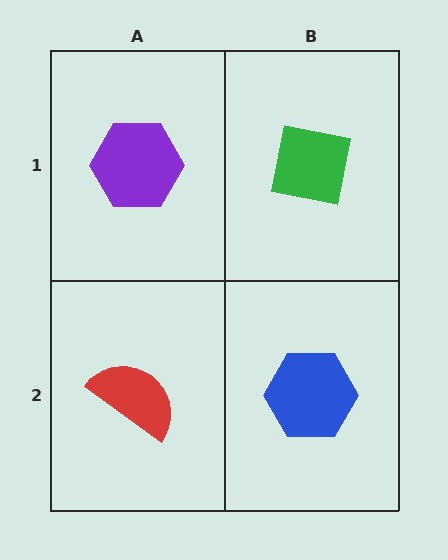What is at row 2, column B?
A blue hexagon.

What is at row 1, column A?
A purple hexagon.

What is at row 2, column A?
A red semicircle.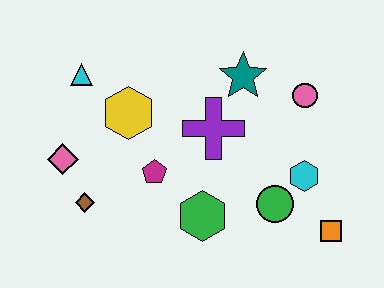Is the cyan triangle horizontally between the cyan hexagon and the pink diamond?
Yes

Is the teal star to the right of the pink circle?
No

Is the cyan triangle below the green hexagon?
No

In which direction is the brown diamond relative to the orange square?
The brown diamond is to the left of the orange square.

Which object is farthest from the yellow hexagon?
The orange square is farthest from the yellow hexagon.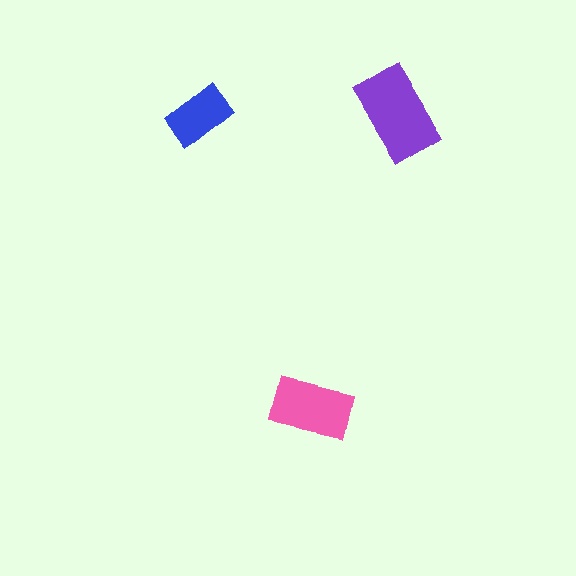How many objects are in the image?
There are 3 objects in the image.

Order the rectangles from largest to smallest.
the purple one, the pink one, the blue one.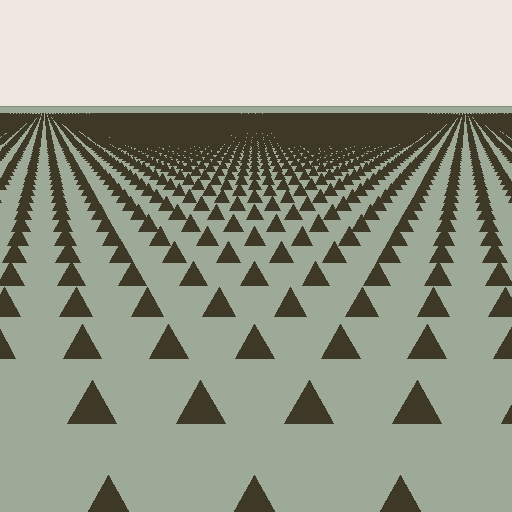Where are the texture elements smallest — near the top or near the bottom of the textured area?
Near the top.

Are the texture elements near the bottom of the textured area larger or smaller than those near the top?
Larger. Near the bottom, elements are closer to the viewer and appear at a bigger on-screen size.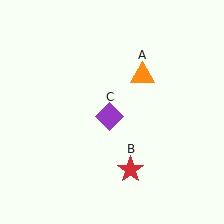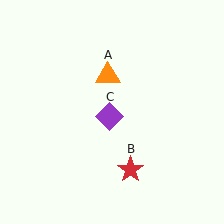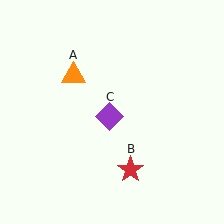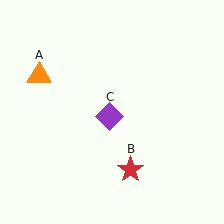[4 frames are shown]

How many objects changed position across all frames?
1 object changed position: orange triangle (object A).